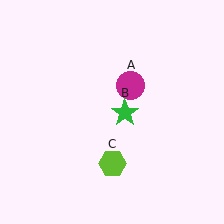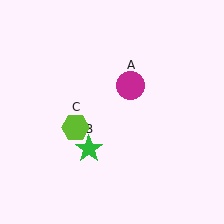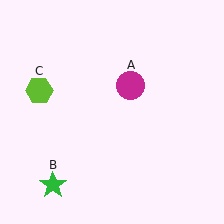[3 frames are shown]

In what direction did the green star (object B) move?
The green star (object B) moved down and to the left.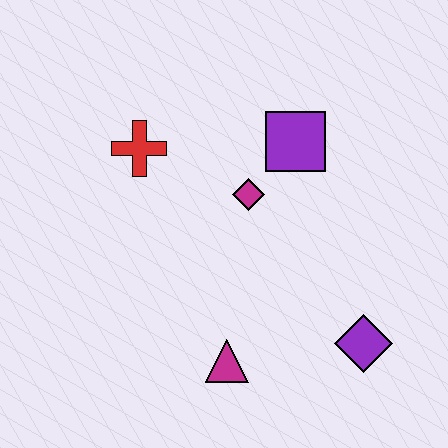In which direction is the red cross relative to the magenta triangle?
The red cross is above the magenta triangle.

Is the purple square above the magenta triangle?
Yes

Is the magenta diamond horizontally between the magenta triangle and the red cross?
No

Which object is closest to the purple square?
The magenta diamond is closest to the purple square.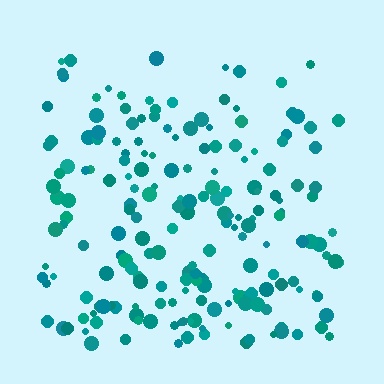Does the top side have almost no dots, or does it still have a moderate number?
Still a moderate number, just noticeably fewer than the bottom.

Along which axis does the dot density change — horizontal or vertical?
Vertical.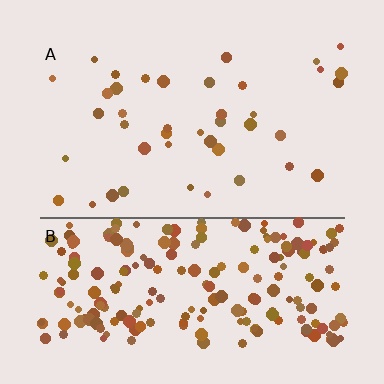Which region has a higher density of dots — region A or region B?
B (the bottom).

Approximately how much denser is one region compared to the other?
Approximately 5.4× — region B over region A.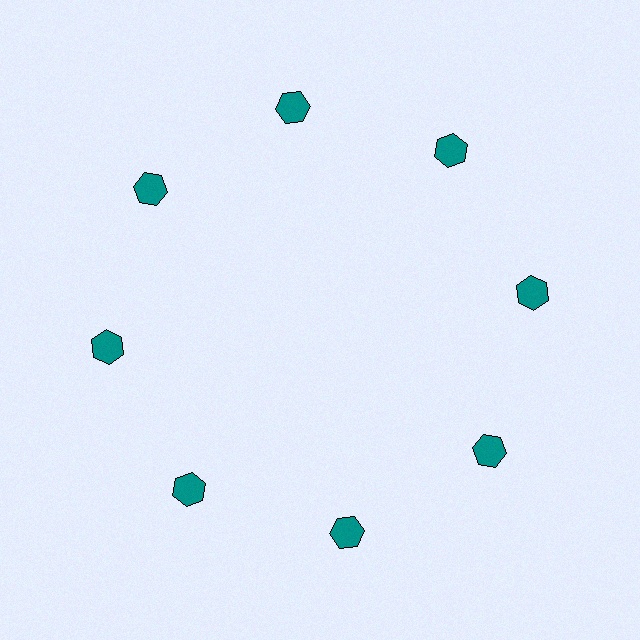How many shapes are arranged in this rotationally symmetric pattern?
There are 8 shapes, arranged in 8 groups of 1.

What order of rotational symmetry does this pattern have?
This pattern has 8-fold rotational symmetry.